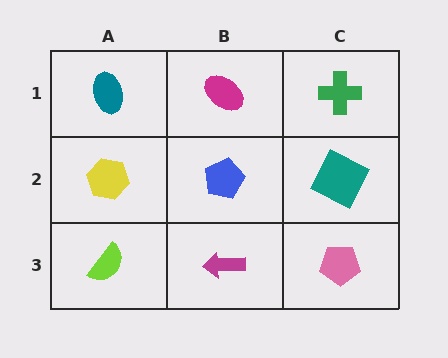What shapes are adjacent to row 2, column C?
A green cross (row 1, column C), a pink pentagon (row 3, column C), a blue pentagon (row 2, column B).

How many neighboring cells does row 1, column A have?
2.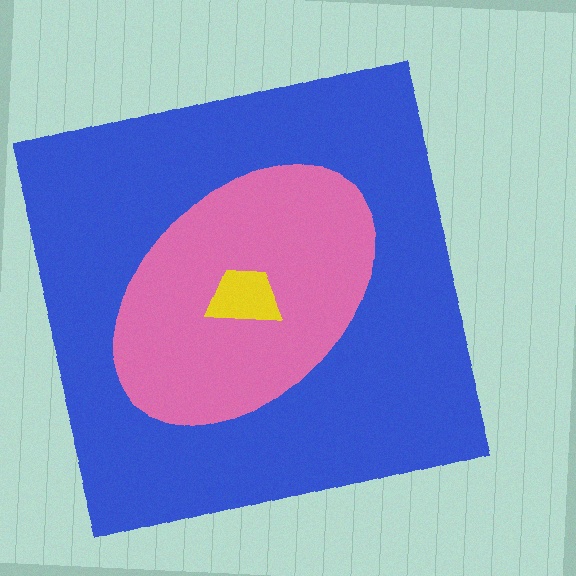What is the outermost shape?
The blue square.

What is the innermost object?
The yellow trapezoid.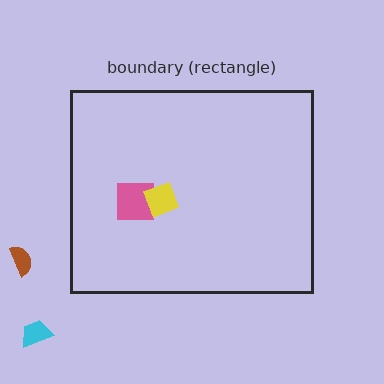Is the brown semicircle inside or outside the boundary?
Outside.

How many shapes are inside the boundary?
2 inside, 2 outside.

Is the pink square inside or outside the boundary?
Inside.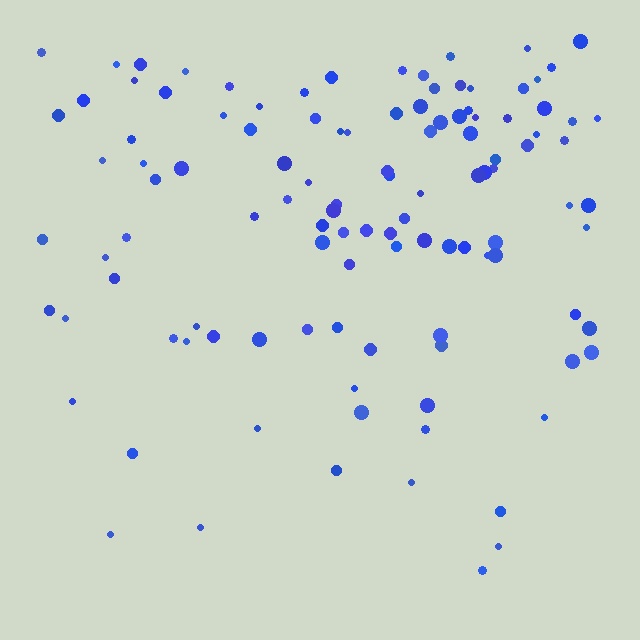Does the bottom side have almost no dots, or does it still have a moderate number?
Still a moderate number, just noticeably fewer than the top.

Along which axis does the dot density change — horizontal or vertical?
Vertical.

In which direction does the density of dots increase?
From bottom to top, with the top side densest.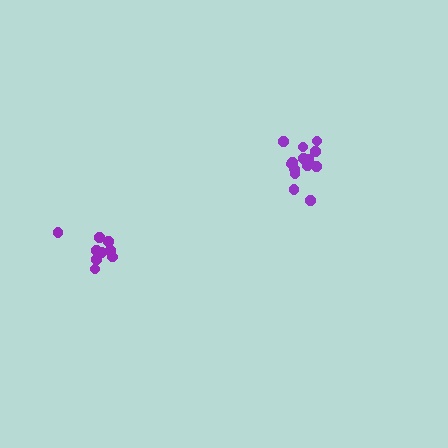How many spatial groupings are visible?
There are 2 spatial groupings.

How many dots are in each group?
Group 1: 9 dots, Group 2: 14 dots (23 total).